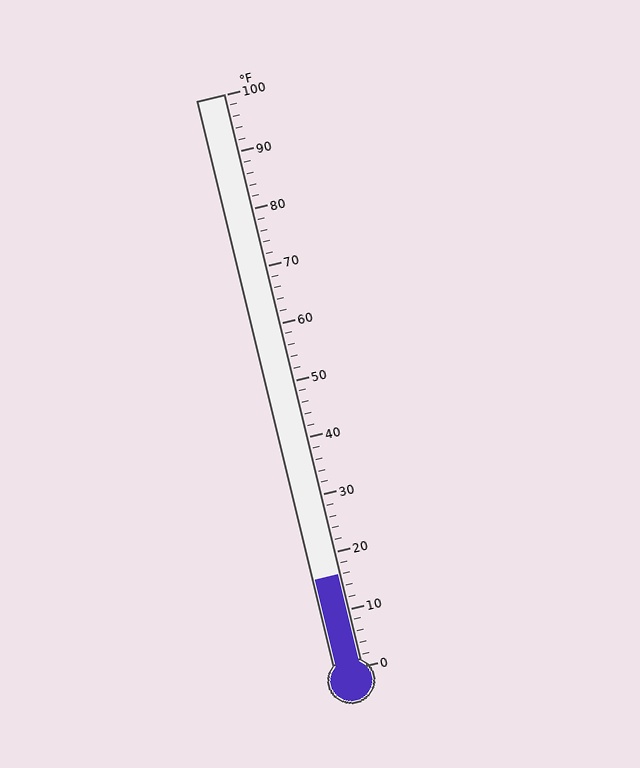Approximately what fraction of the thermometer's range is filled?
The thermometer is filled to approximately 15% of its range.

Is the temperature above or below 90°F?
The temperature is below 90°F.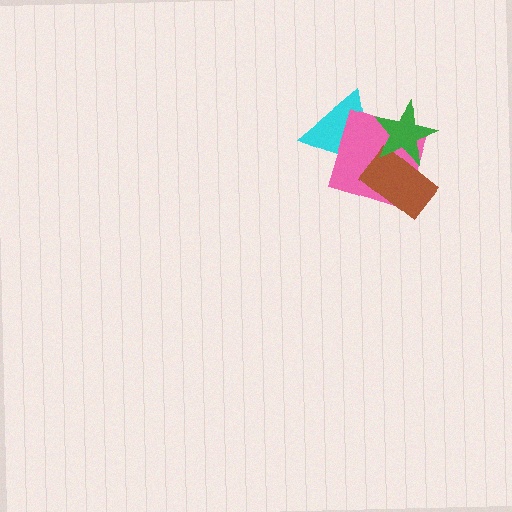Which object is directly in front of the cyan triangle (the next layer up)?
The pink square is directly in front of the cyan triangle.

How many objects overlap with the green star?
3 objects overlap with the green star.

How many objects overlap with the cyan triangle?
2 objects overlap with the cyan triangle.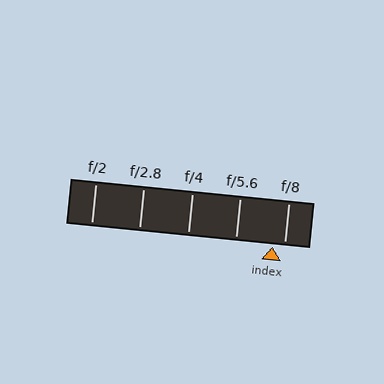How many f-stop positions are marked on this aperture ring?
There are 5 f-stop positions marked.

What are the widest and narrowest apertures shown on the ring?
The widest aperture shown is f/2 and the narrowest is f/8.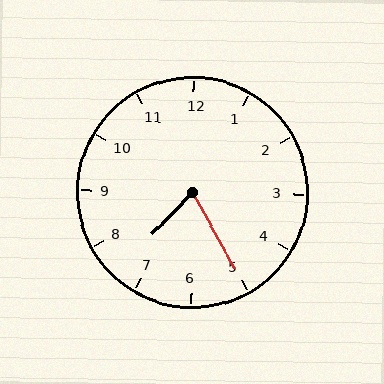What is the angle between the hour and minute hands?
Approximately 72 degrees.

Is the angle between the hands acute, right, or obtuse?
It is acute.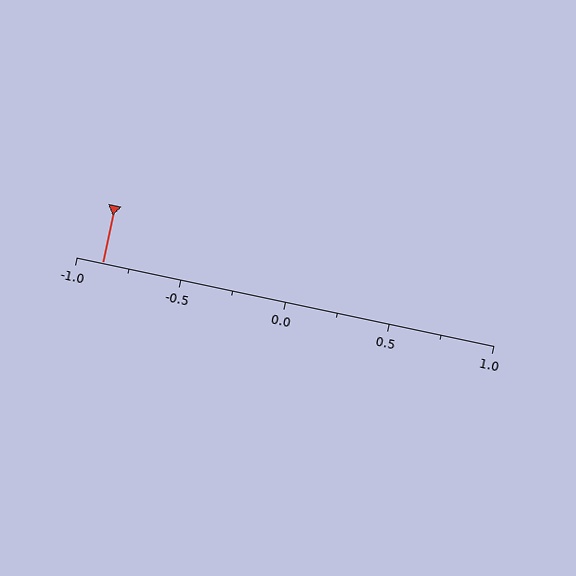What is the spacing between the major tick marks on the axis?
The major ticks are spaced 0.5 apart.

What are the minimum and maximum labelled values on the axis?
The axis runs from -1.0 to 1.0.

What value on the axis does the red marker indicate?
The marker indicates approximately -0.88.